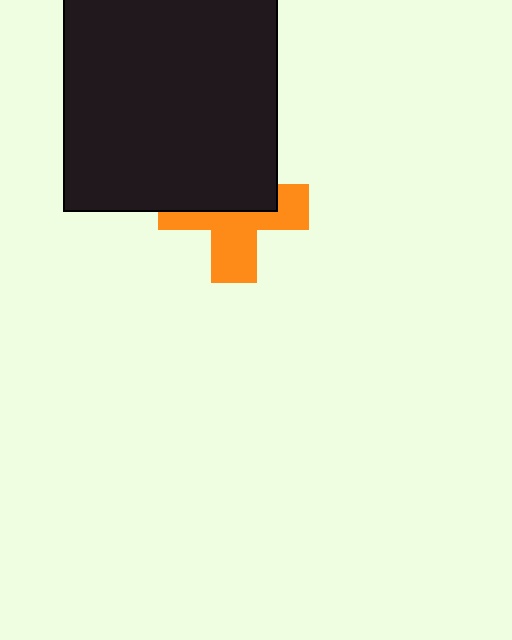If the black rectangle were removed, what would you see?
You would see the complete orange cross.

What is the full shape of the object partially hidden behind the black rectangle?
The partially hidden object is an orange cross.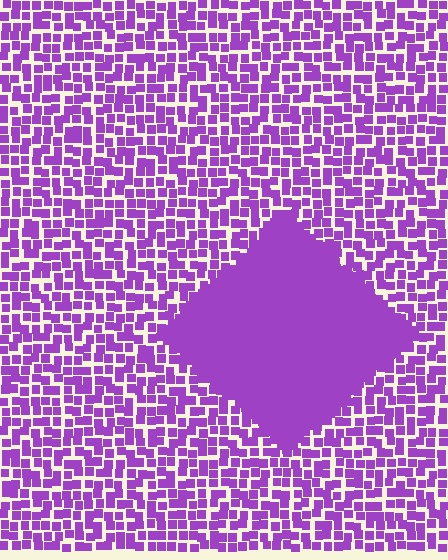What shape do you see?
I see a diamond.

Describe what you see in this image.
The image contains small purple elements arranged at two different densities. A diamond-shaped region is visible where the elements are more densely packed than the surrounding area.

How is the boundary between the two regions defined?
The boundary is defined by a change in element density (approximately 3.0x ratio). All elements are the same color, size, and shape.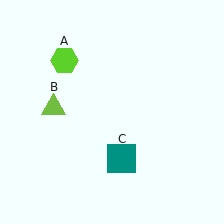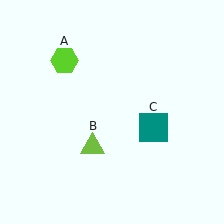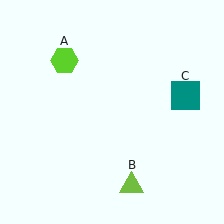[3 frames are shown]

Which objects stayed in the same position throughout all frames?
Lime hexagon (object A) remained stationary.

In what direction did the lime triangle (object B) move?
The lime triangle (object B) moved down and to the right.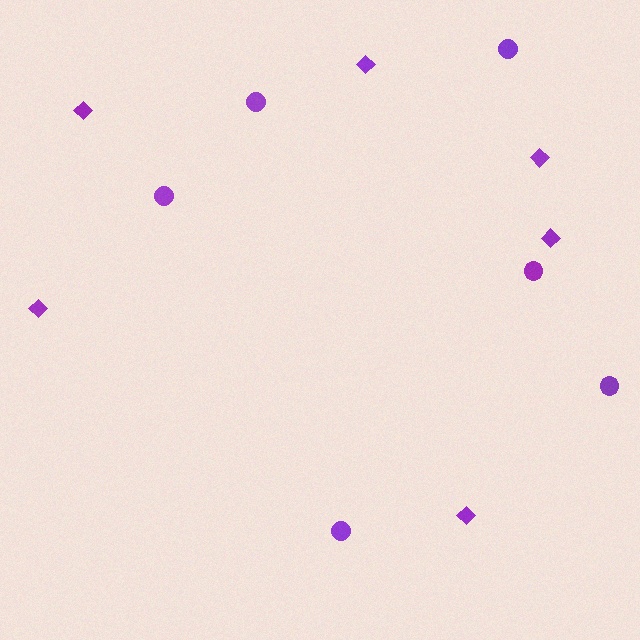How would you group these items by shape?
There are 2 groups: one group of diamonds (6) and one group of circles (6).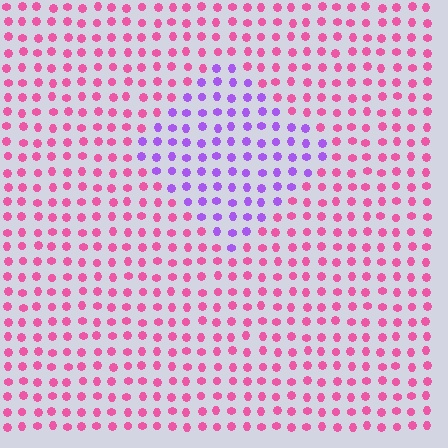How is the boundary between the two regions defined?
The boundary is defined purely by a slight shift in hue (about 56 degrees). Spacing, size, and orientation are identical on both sides.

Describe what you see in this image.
The image is filled with small pink elements in a uniform arrangement. A diamond-shaped region is visible where the elements are tinted to a slightly different hue, forming a subtle color boundary.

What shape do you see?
I see a diamond.